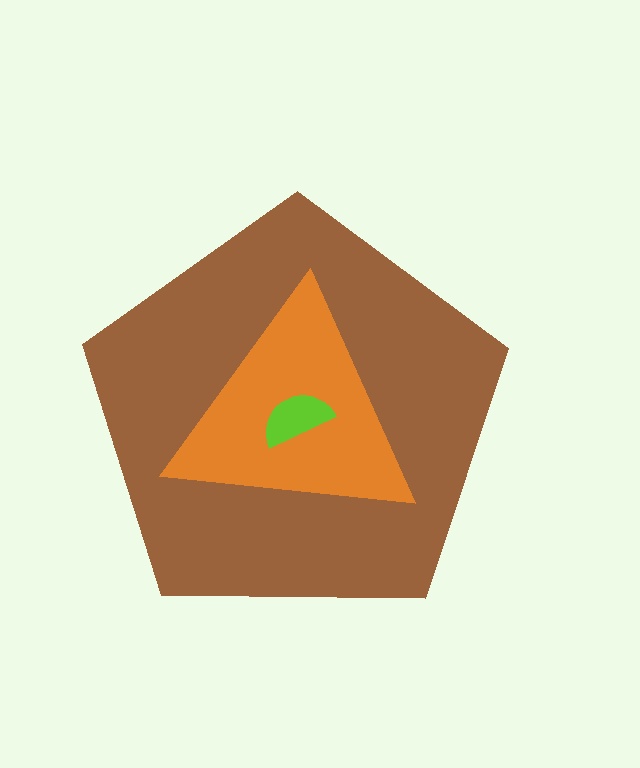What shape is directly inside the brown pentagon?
The orange triangle.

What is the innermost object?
The lime semicircle.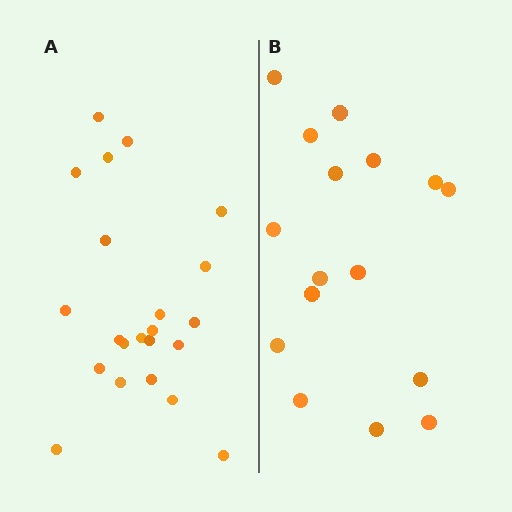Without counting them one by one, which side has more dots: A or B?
Region A (the left region) has more dots.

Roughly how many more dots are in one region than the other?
Region A has about 6 more dots than region B.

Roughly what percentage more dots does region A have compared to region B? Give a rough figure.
About 40% more.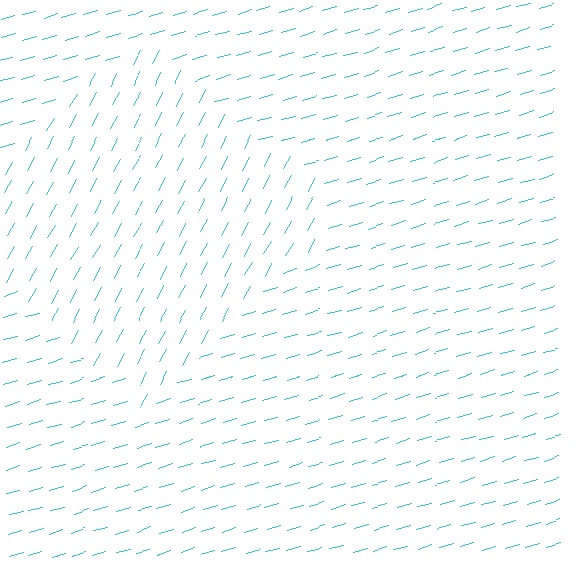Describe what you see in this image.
The image is filled with small cyan line segments. A diamond region in the image has lines oriented differently from the surrounding lines, creating a visible texture boundary.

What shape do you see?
I see a diamond.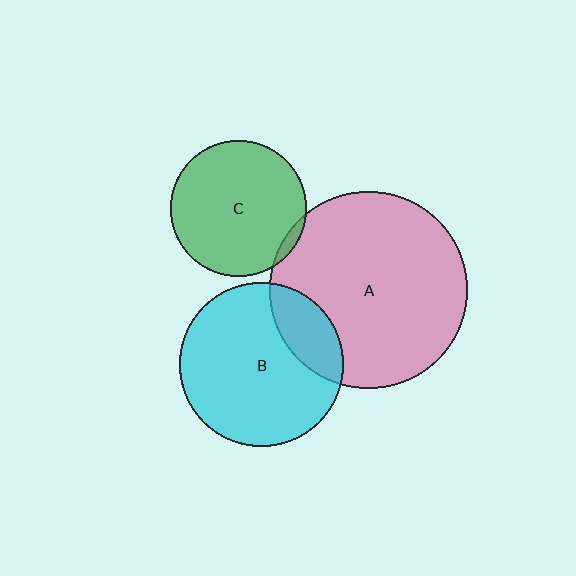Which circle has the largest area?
Circle A (pink).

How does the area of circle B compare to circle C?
Approximately 1.5 times.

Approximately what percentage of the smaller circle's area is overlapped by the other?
Approximately 5%.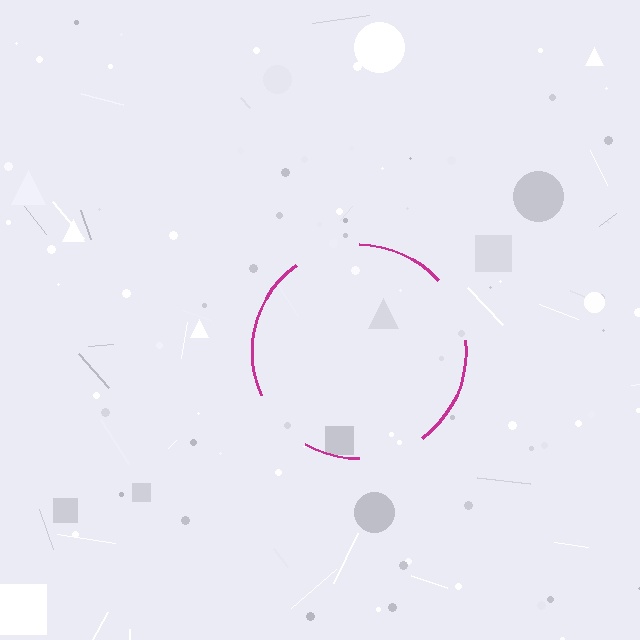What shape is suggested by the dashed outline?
The dashed outline suggests a circle.